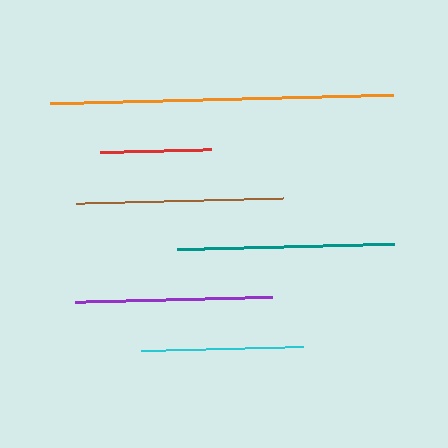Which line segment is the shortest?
The red line is the shortest at approximately 111 pixels.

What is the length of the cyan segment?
The cyan segment is approximately 162 pixels long.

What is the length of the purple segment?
The purple segment is approximately 197 pixels long.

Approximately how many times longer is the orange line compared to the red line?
The orange line is approximately 3.1 times the length of the red line.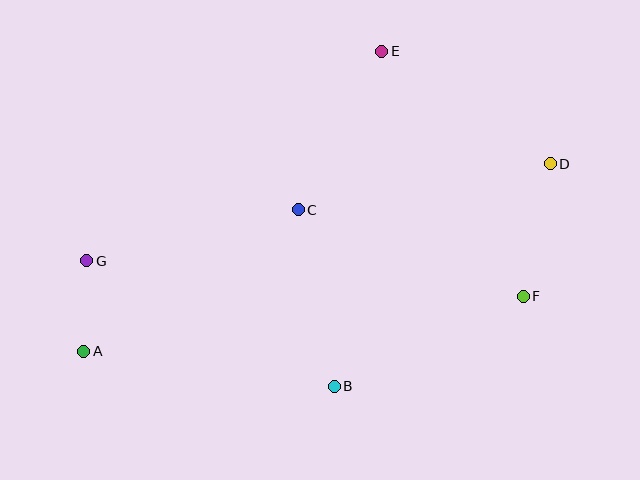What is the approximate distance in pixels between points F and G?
The distance between F and G is approximately 438 pixels.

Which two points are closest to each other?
Points A and G are closest to each other.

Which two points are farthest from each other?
Points A and D are farthest from each other.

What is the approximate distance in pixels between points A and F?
The distance between A and F is approximately 443 pixels.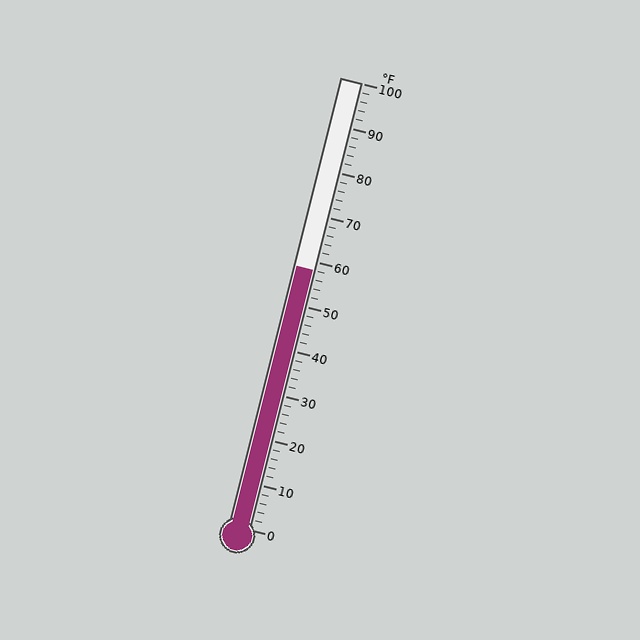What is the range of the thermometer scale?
The thermometer scale ranges from 0°F to 100°F.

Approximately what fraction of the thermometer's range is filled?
The thermometer is filled to approximately 60% of its range.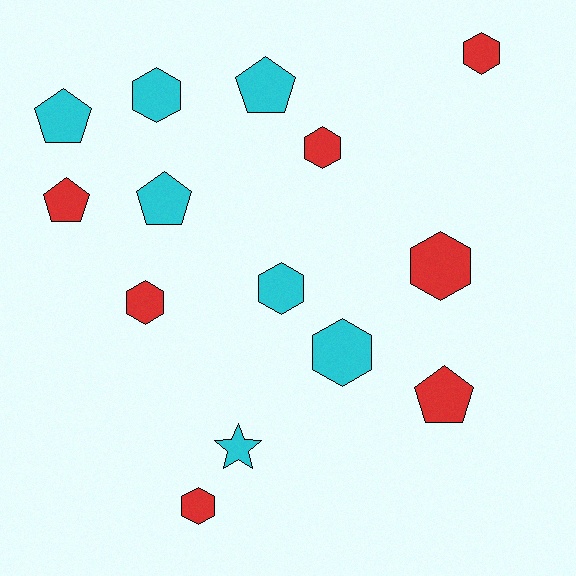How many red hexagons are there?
There are 5 red hexagons.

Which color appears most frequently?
Cyan, with 7 objects.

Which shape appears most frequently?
Hexagon, with 8 objects.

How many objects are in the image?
There are 14 objects.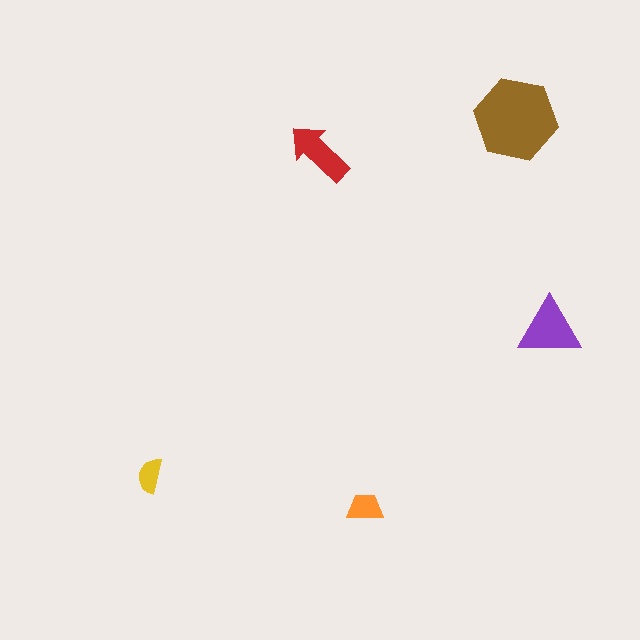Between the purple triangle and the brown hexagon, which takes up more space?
The brown hexagon.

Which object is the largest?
The brown hexagon.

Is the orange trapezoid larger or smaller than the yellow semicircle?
Larger.